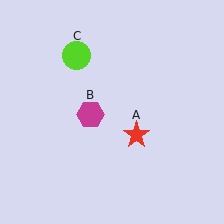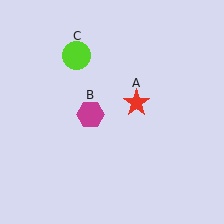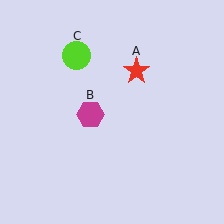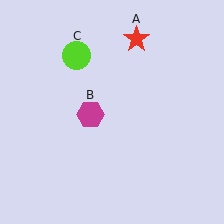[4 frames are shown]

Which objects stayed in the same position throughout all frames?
Magenta hexagon (object B) and lime circle (object C) remained stationary.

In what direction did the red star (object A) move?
The red star (object A) moved up.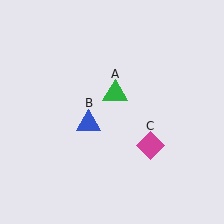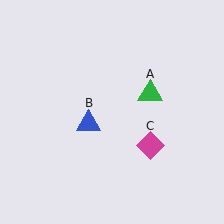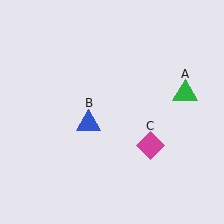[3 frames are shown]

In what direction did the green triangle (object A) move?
The green triangle (object A) moved right.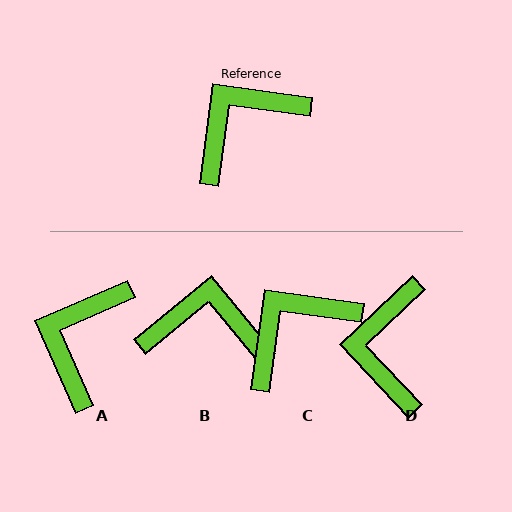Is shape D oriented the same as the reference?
No, it is off by about 51 degrees.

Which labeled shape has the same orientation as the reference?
C.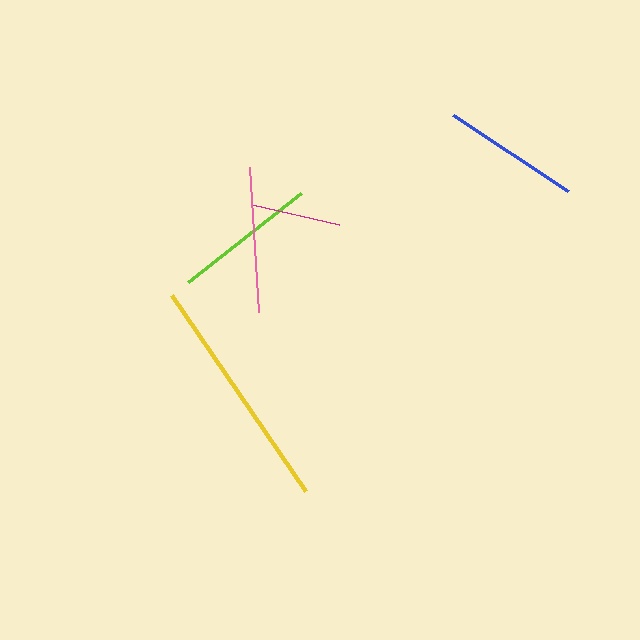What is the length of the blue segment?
The blue segment is approximately 137 pixels long.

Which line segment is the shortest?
The magenta line is the shortest at approximately 90 pixels.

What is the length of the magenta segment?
The magenta segment is approximately 90 pixels long.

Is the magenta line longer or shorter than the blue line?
The blue line is longer than the magenta line.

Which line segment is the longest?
The yellow line is the longest at approximately 237 pixels.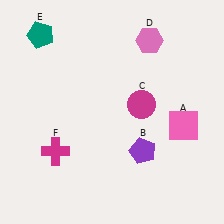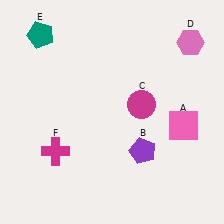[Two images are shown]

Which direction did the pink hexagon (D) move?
The pink hexagon (D) moved right.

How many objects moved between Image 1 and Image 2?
1 object moved between the two images.